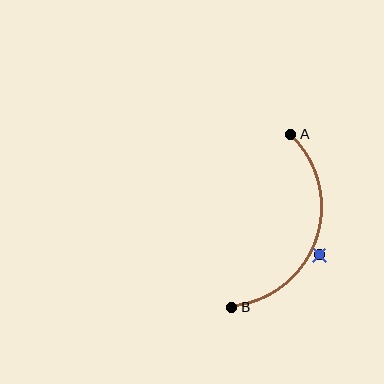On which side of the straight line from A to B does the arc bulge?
The arc bulges to the right of the straight line connecting A and B.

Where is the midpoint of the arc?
The arc midpoint is the point on the curve farthest from the straight line joining A and B. It sits to the right of that line.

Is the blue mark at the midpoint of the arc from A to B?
No — the blue mark does not lie on the arc at all. It sits slightly outside the curve.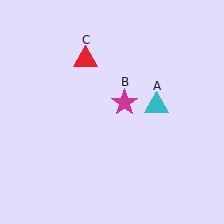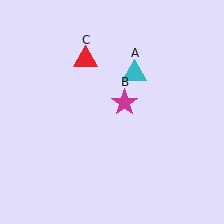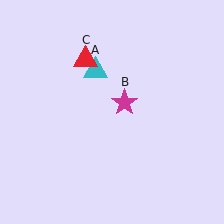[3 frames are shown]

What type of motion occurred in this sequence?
The cyan triangle (object A) rotated counterclockwise around the center of the scene.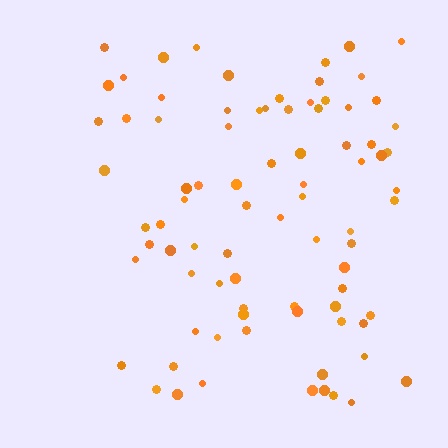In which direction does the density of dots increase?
From left to right, with the right side densest.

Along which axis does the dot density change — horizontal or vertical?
Horizontal.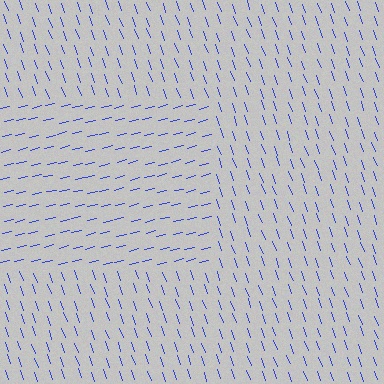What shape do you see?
I see a rectangle.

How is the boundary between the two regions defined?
The boundary is defined purely by a change in line orientation (approximately 84 degrees difference). All lines are the same color and thickness.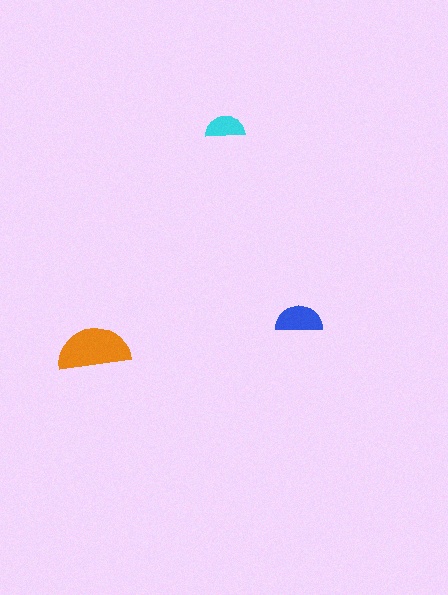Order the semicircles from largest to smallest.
the orange one, the blue one, the cyan one.